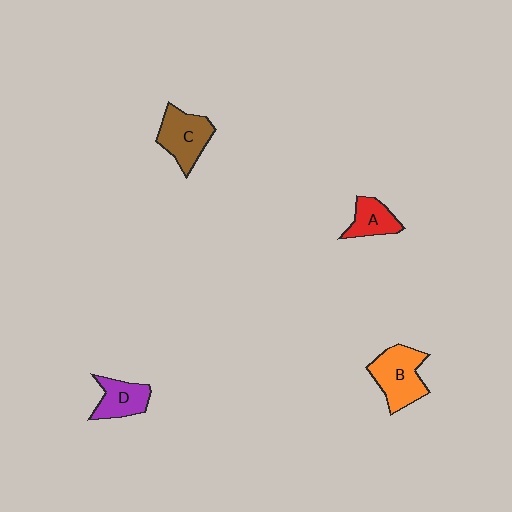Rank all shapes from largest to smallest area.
From largest to smallest: B (orange), C (brown), D (purple), A (red).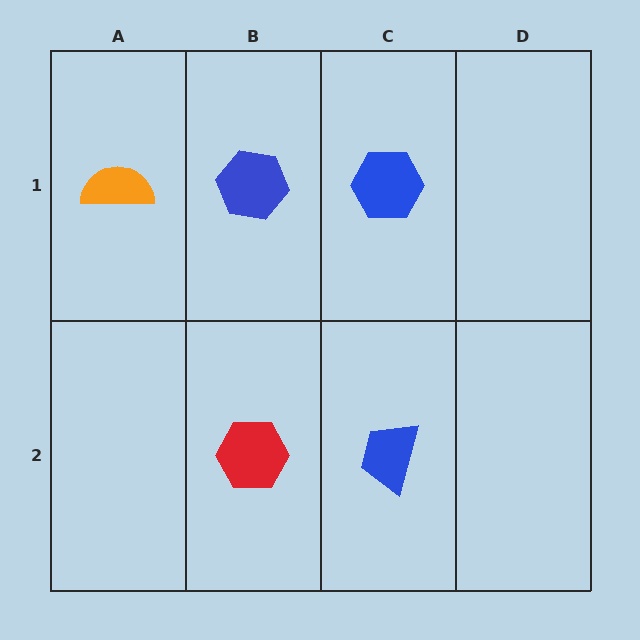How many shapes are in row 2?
2 shapes.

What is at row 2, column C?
A blue trapezoid.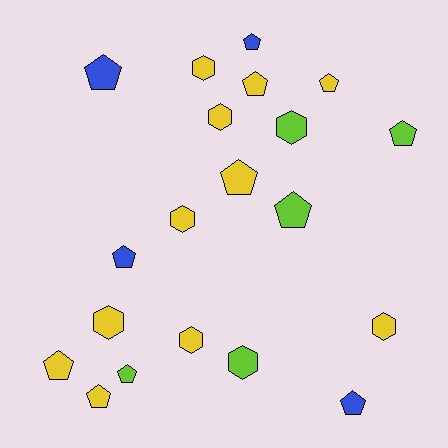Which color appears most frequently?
Yellow, with 11 objects.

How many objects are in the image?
There are 20 objects.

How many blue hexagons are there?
There are no blue hexagons.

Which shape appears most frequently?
Pentagon, with 12 objects.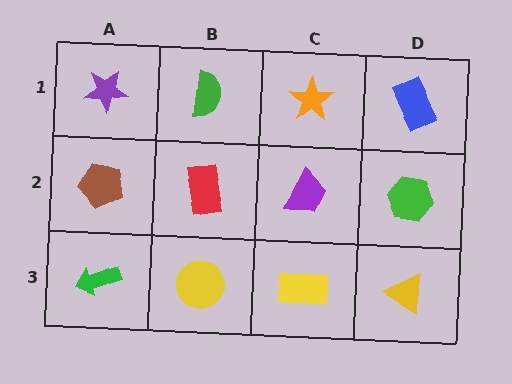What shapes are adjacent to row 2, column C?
An orange star (row 1, column C), a yellow rectangle (row 3, column C), a red rectangle (row 2, column B), a green hexagon (row 2, column D).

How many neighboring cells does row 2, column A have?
3.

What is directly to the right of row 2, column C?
A green hexagon.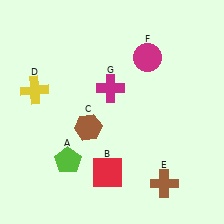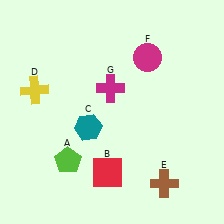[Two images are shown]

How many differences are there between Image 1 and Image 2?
There is 1 difference between the two images.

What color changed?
The hexagon (C) changed from brown in Image 1 to teal in Image 2.